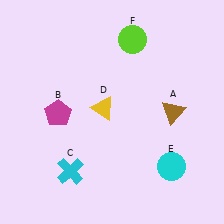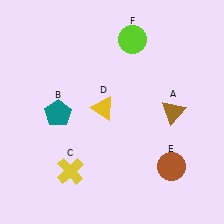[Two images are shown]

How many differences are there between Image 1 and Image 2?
There are 3 differences between the two images.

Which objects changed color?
B changed from magenta to teal. C changed from cyan to yellow. E changed from cyan to brown.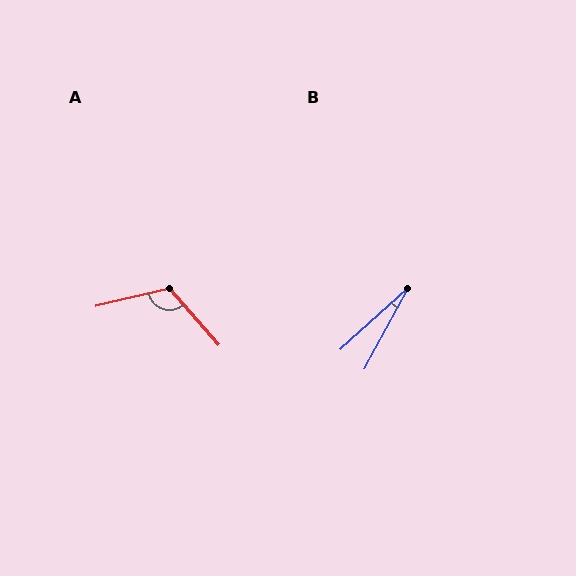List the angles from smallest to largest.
B (19°), A (118°).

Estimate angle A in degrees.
Approximately 118 degrees.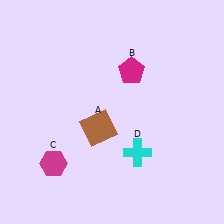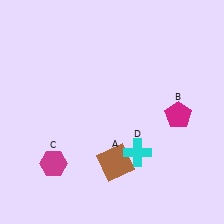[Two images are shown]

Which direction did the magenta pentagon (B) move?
The magenta pentagon (B) moved right.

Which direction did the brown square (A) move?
The brown square (A) moved down.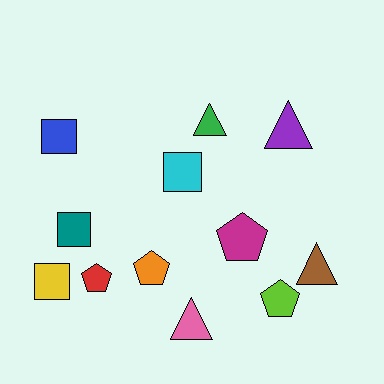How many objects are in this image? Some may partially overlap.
There are 12 objects.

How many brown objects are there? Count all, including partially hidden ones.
There is 1 brown object.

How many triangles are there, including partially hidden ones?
There are 4 triangles.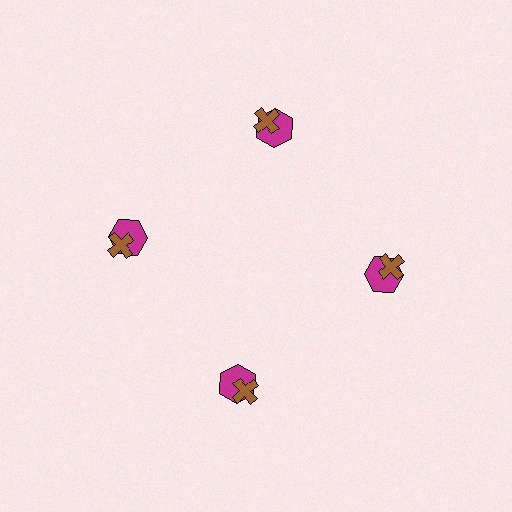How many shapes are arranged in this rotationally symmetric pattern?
There are 8 shapes, arranged in 4 groups of 2.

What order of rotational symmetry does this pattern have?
This pattern has 4-fold rotational symmetry.